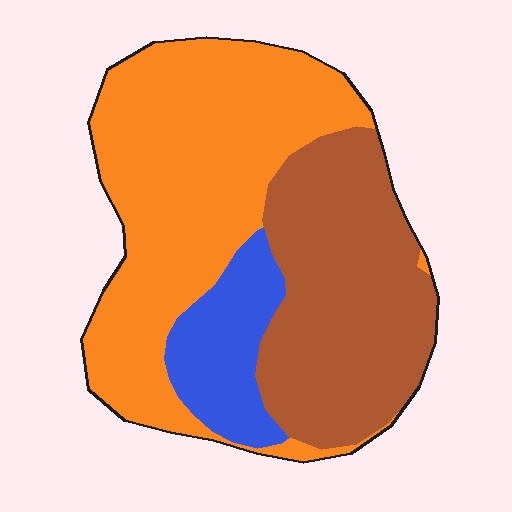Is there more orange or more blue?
Orange.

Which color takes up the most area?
Orange, at roughly 50%.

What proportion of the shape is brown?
Brown covers about 35% of the shape.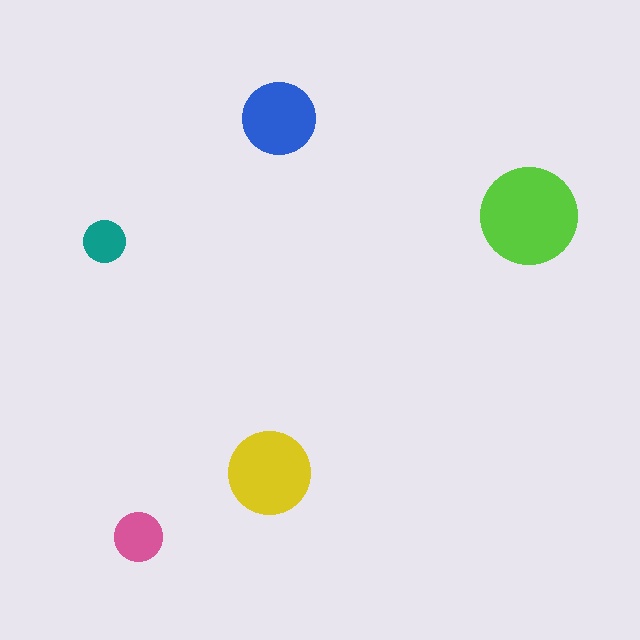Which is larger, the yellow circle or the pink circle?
The yellow one.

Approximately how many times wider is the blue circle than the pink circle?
About 1.5 times wider.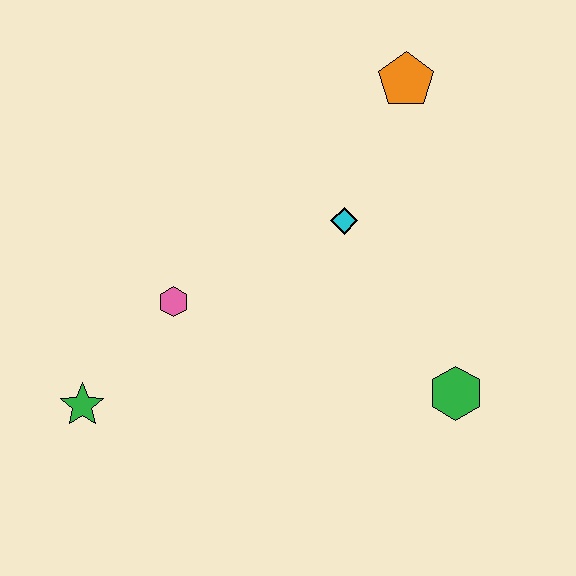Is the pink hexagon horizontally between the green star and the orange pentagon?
Yes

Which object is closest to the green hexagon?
The cyan diamond is closest to the green hexagon.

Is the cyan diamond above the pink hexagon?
Yes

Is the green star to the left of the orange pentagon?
Yes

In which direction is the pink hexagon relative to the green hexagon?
The pink hexagon is to the left of the green hexagon.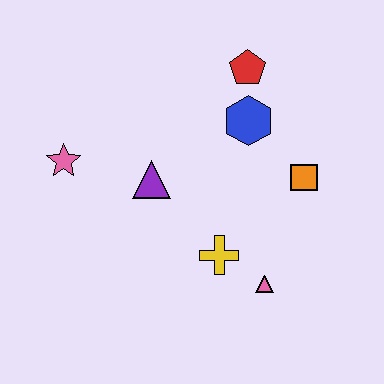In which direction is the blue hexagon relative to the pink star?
The blue hexagon is to the right of the pink star.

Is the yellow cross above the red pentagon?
No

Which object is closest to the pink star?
The purple triangle is closest to the pink star.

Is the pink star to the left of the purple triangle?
Yes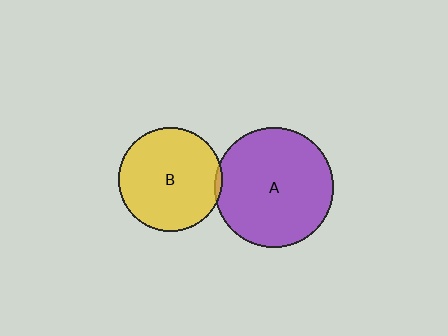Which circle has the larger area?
Circle A (purple).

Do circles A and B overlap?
Yes.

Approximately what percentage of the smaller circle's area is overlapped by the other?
Approximately 5%.